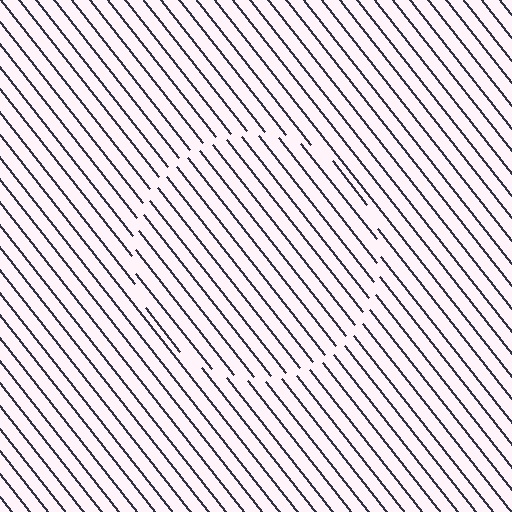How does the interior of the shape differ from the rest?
The interior of the shape contains the same grating, shifted by half a period — the contour is defined by the phase discontinuity where line-ends from the inner and outer gratings abut.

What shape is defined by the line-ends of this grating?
An illusory circle. The interior of the shape contains the same grating, shifted by half a period — the contour is defined by the phase discontinuity where line-ends from the inner and outer gratings abut.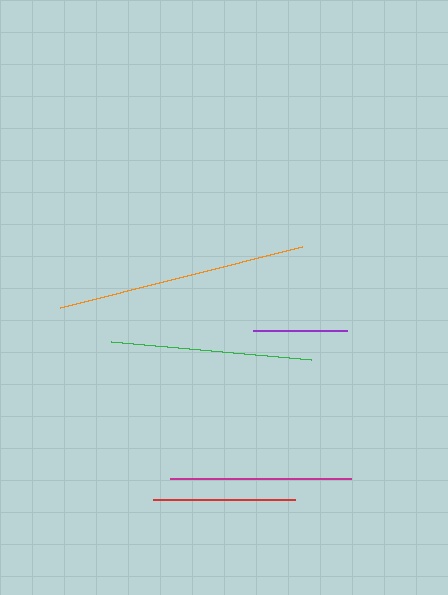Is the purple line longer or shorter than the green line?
The green line is longer than the purple line.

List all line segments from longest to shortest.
From longest to shortest: orange, green, magenta, red, purple.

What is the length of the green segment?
The green segment is approximately 201 pixels long.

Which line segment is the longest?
The orange line is the longest at approximately 249 pixels.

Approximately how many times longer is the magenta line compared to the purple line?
The magenta line is approximately 1.9 times the length of the purple line.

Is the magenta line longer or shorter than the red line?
The magenta line is longer than the red line.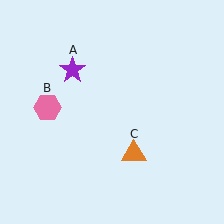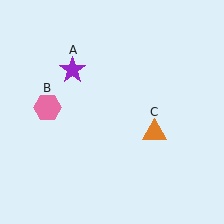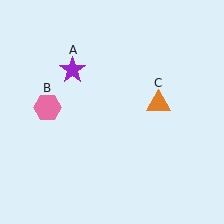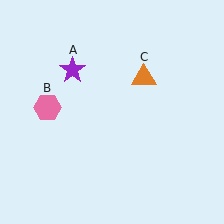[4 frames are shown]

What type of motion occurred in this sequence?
The orange triangle (object C) rotated counterclockwise around the center of the scene.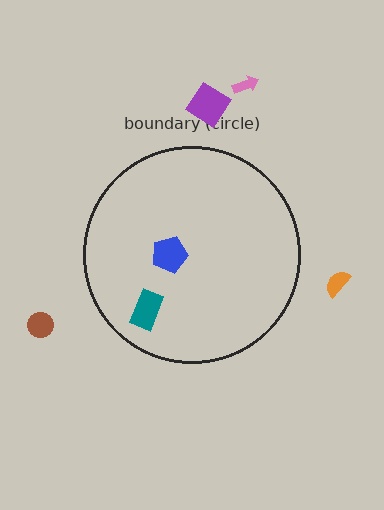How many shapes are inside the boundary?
2 inside, 4 outside.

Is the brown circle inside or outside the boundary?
Outside.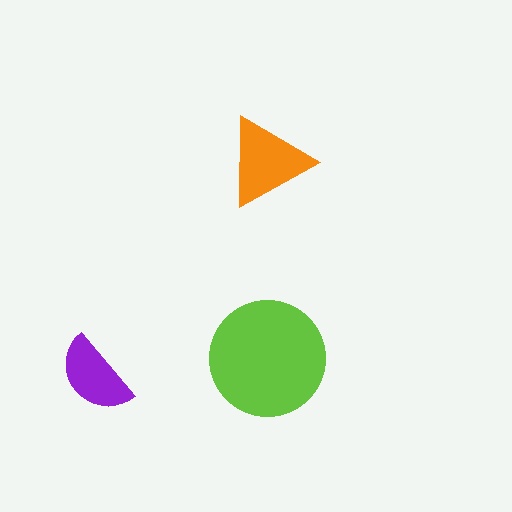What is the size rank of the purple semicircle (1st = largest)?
3rd.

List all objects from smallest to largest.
The purple semicircle, the orange triangle, the lime circle.